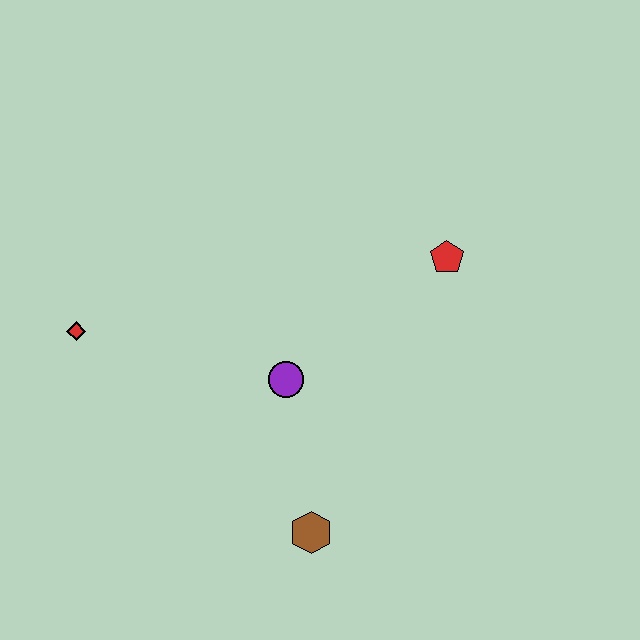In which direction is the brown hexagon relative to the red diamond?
The brown hexagon is to the right of the red diamond.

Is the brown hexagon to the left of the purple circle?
No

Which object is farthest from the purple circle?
The red diamond is farthest from the purple circle.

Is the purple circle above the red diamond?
No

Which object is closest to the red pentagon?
The purple circle is closest to the red pentagon.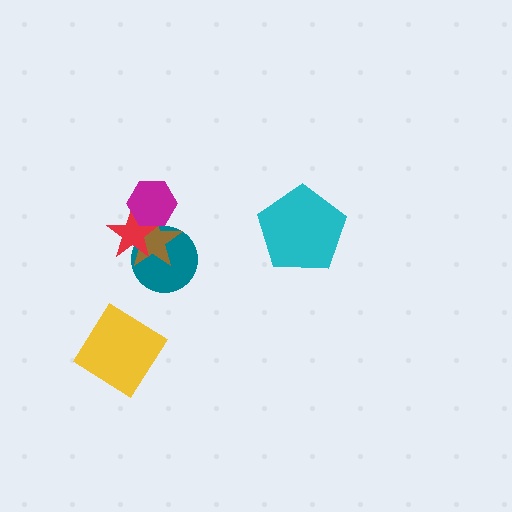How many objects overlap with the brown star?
3 objects overlap with the brown star.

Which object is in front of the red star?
The magenta hexagon is in front of the red star.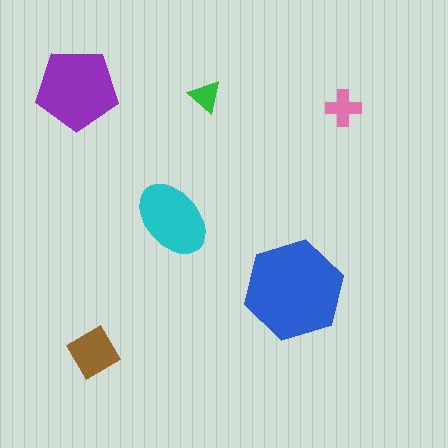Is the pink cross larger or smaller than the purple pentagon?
Smaller.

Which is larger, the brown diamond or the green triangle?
The brown diamond.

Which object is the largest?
The blue hexagon.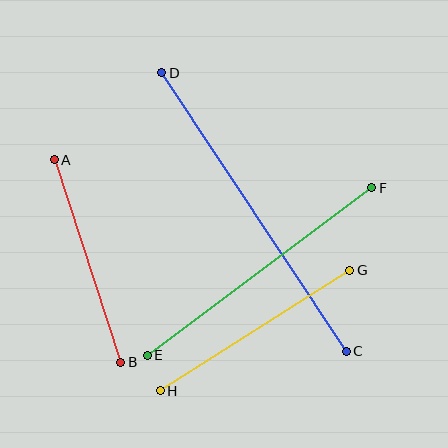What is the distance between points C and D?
The distance is approximately 334 pixels.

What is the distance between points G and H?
The distance is approximately 224 pixels.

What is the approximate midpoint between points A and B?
The midpoint is at approximately (88, 261) pixels.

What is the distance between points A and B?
The distance is approximately 213 pixels.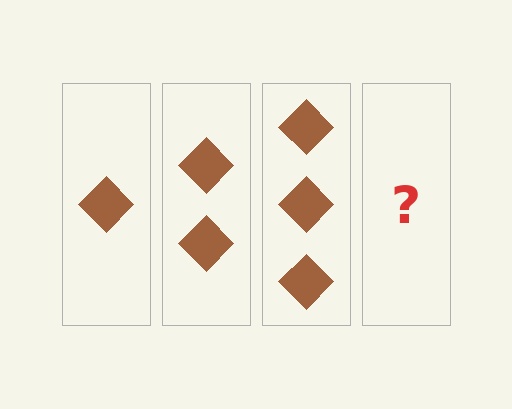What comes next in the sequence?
The next element should be 4 diamonds.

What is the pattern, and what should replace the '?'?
The pattern is that each step adds one more diamond. The '?' should be 4 diamonds.